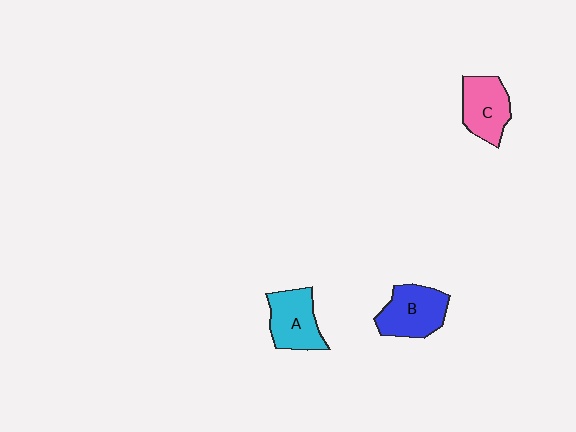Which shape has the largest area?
Shape B (blue).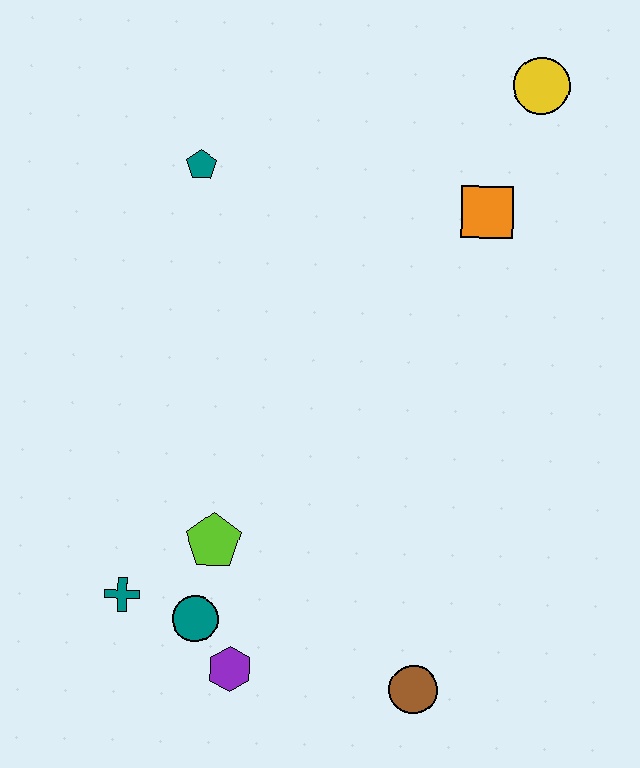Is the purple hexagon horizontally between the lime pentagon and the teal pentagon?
No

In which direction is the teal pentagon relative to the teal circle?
The teal pentagon is above the teal circle.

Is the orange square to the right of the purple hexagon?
Yes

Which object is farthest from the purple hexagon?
The yellow circle is farthest from the purple hexagon.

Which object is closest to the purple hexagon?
The teal circle is closest to the purple hexagon.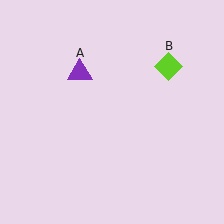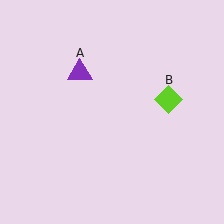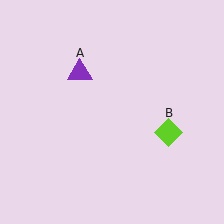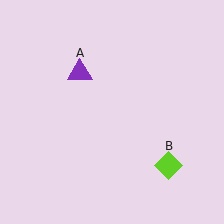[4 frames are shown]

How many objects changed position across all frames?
1 object changed position: lime diamond (object B).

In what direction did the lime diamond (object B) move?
The lime diamond (object B) moved down.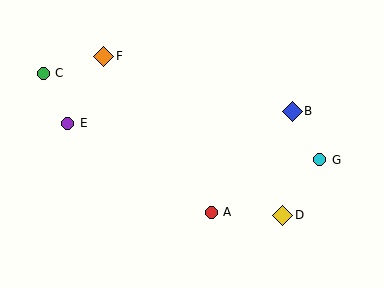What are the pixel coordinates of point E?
Point E is at (68, 123).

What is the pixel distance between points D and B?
The distance between D and B is 104 pixels.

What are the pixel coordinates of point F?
Point F is at (104, 56).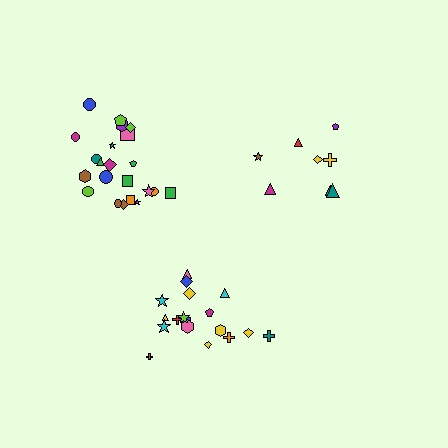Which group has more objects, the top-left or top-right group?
The top-left group.